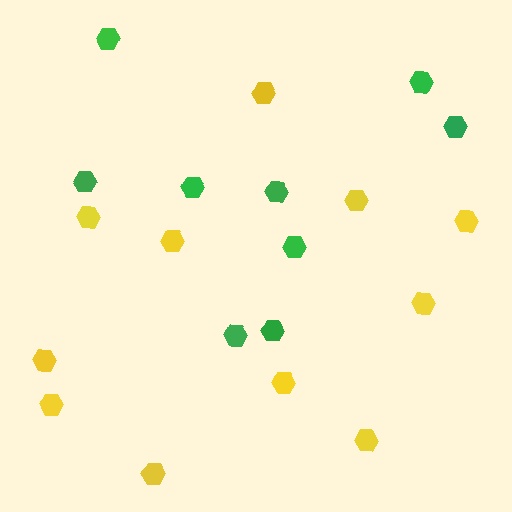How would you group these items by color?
There are 2 groups: one group of yellow hexagons (11) and one group of green hexagons (9).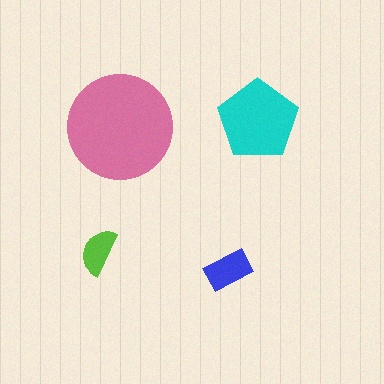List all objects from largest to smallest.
The pink circle, the cyan pentagon, the blue rectangle, the lime semicircle.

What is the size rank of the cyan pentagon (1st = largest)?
2nd.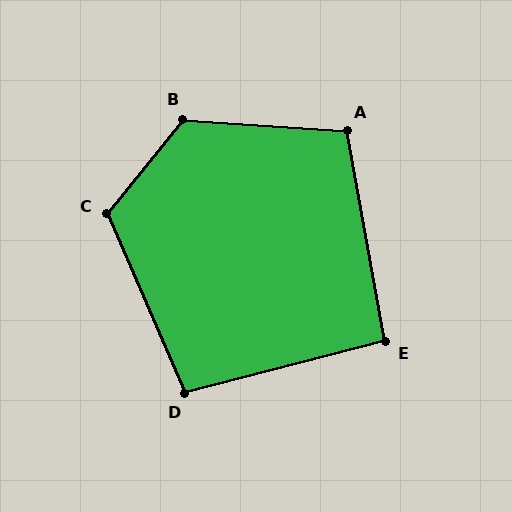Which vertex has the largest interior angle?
B, at approximately 125 degrees.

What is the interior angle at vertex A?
Approximately 104 degrees (obtuse).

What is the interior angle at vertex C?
Approximately 118 degrees (obtuse).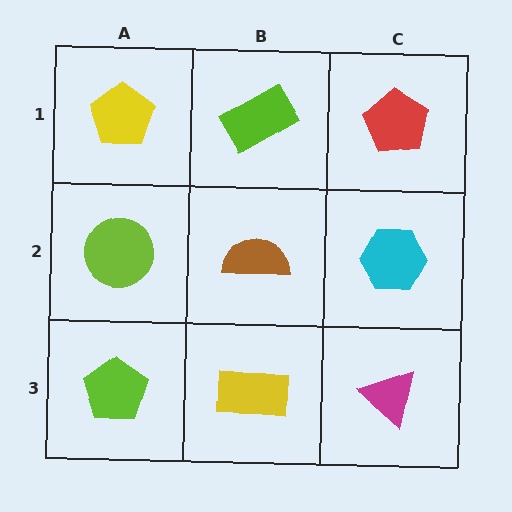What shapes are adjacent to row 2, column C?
A red pentagon (row 1, column C), a magenta triangle (row 3, column C), a brown semicircle (row 2, column B).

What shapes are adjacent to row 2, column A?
A yellow pentagon (row 1, column A), a lime pentagon (row 3, column A), a brown semicircle (row 2, column B).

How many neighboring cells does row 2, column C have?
3.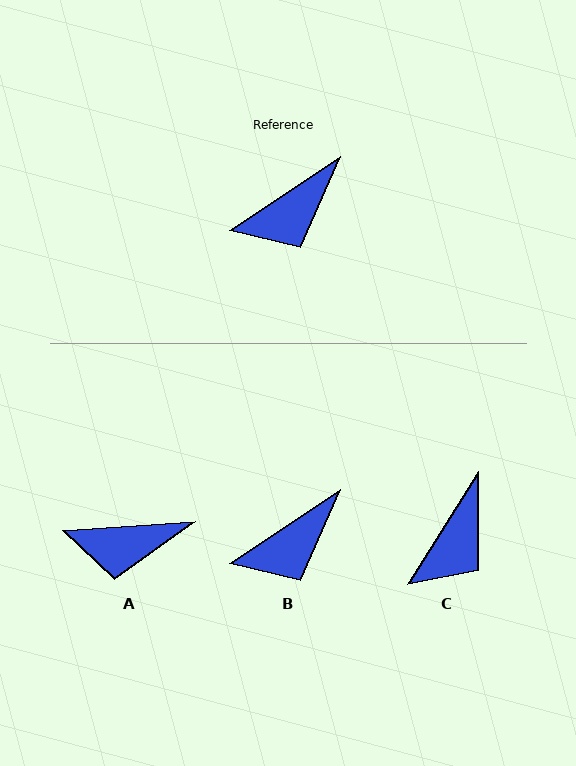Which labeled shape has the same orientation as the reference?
B.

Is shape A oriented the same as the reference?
No, it is off by about 30 degrees.